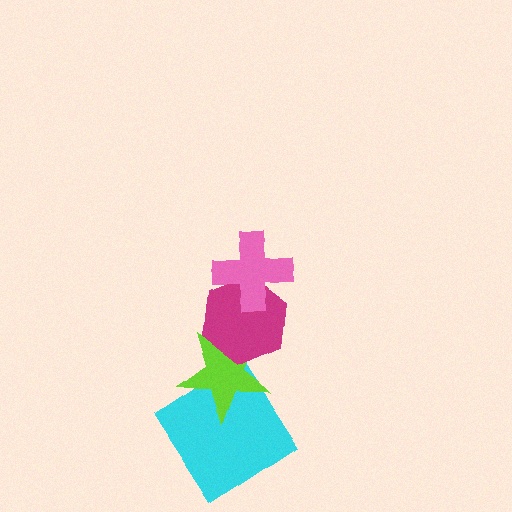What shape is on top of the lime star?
The magenta hexagon is on top of the lime star.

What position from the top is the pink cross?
The pink cross is 1st from the top.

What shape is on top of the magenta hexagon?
The pink cross is on top of the magenta hexagon.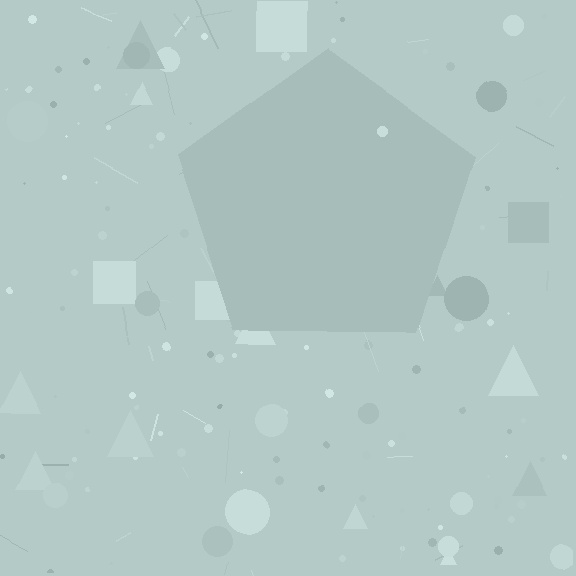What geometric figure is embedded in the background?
A pentagon is embedded in the background.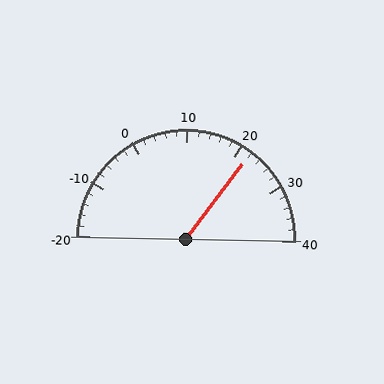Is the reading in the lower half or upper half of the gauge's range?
The reading is in the upper half of the range (-20 to 40).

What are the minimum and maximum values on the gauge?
The gauge ranges from -20 to 40.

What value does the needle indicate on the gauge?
The needle indicates approximately 22.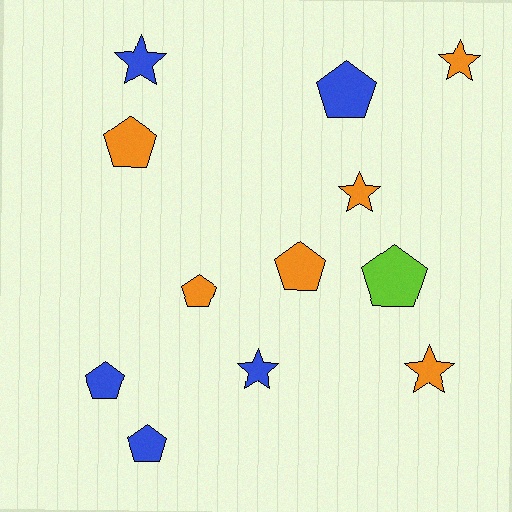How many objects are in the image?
There are 12 objects.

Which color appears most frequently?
Orange, with 6 objects.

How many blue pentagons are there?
There are 3 blue pentagons.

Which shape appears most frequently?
Pentagon, with 7 objects.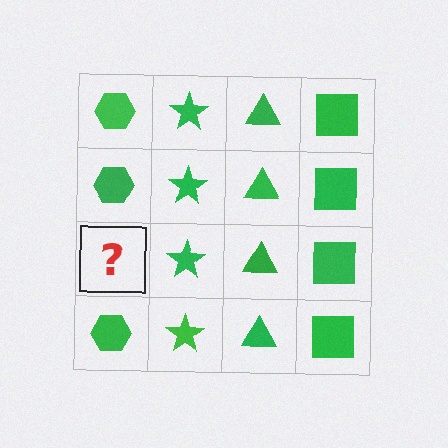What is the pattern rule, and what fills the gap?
The rule is that each column has a consistent shape. The gap should be filled with a green hexagon.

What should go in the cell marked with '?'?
The missing cell should contain a green hexagon.